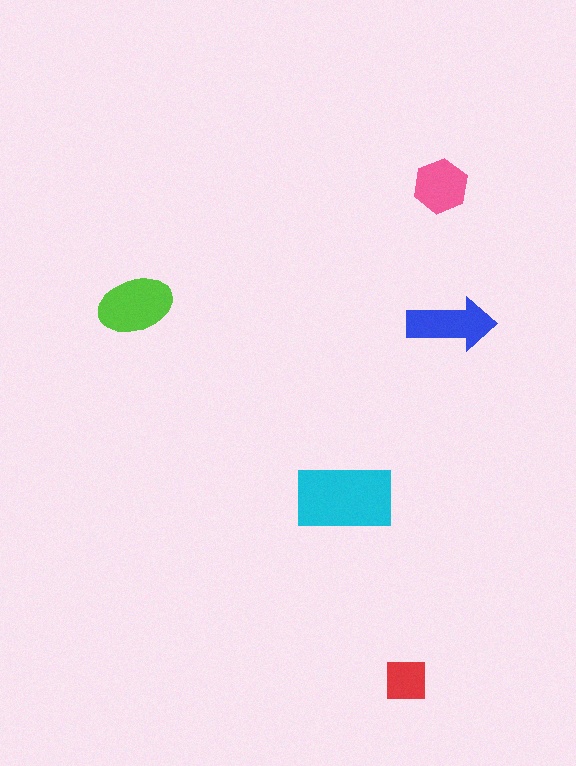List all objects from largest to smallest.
The cyan rectangle, the lime ellipse, the blue arrow, the pink hexagon, the red square.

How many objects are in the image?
There are 5 objects in the image.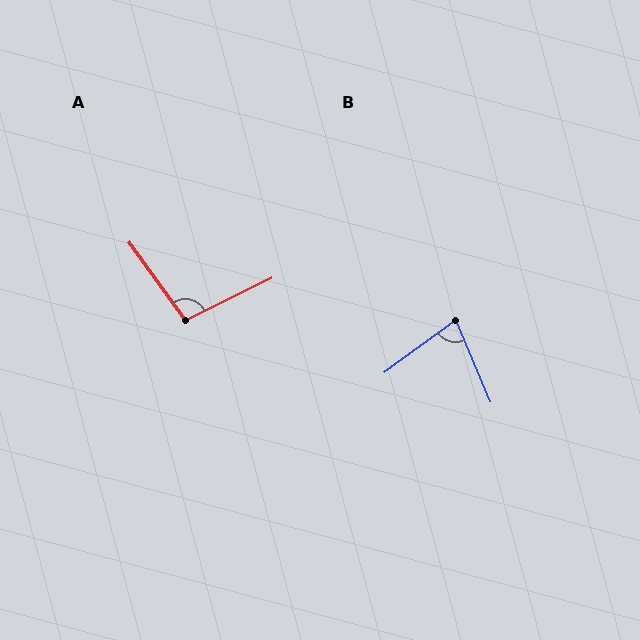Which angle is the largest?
A, at approximately 100 degrees.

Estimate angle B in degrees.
Approximately 77 degrees.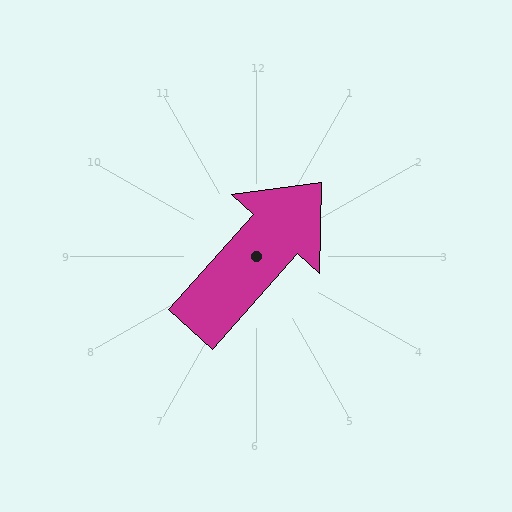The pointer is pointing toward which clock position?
Roughly 1 o'clock.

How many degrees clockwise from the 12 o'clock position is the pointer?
Approximately 42 degrees.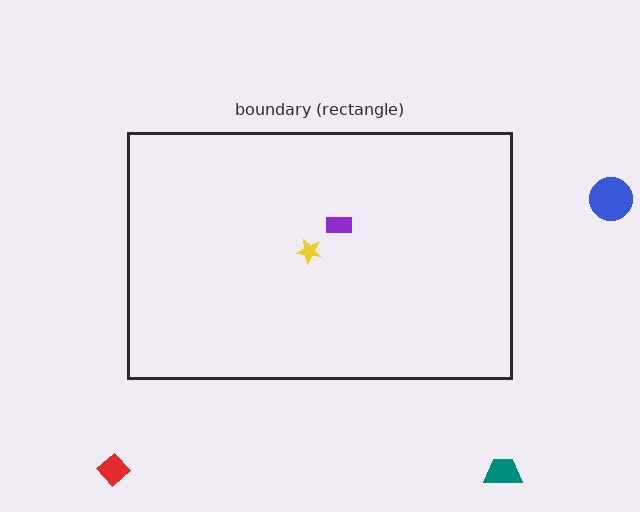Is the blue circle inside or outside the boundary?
Outside.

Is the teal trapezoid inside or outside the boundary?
Outside.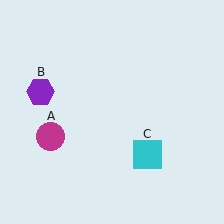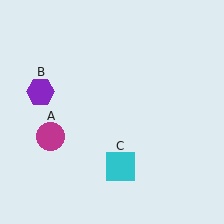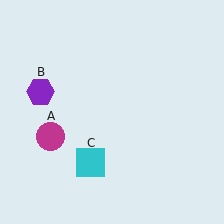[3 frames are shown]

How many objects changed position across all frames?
1 object changed position: cyan square (object C).